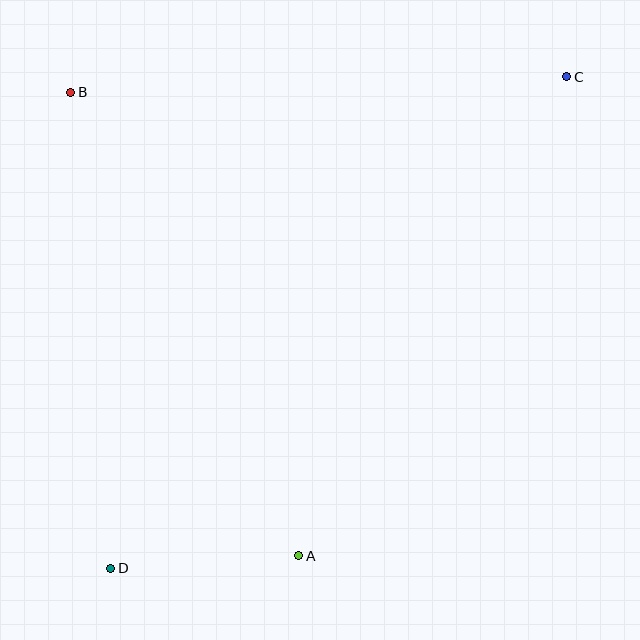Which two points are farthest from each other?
Points C and D are farthest from each other.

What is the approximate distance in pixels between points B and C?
The distance between B and C is approximately 496 pixels.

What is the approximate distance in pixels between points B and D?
The distance between B and D is approximately 478 pixels.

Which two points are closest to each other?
Points A and D are closest to each other.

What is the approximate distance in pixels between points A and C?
The distance between A and C is approximately 549 pixels.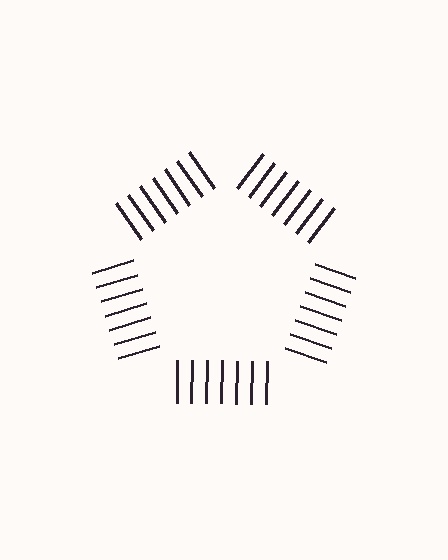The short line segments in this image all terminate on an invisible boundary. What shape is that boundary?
An illusory pentagon — the line segments terminate on its edges but no continuous stroke is drawn.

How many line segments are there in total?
35 — 7 along each of the 5 edges.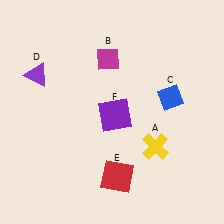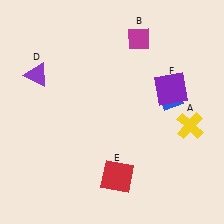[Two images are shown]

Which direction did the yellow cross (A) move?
The yellow cross (A) moved right.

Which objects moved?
The objects that moved are: the yellow cross (A), the magenta diamond (B), the purple square (F).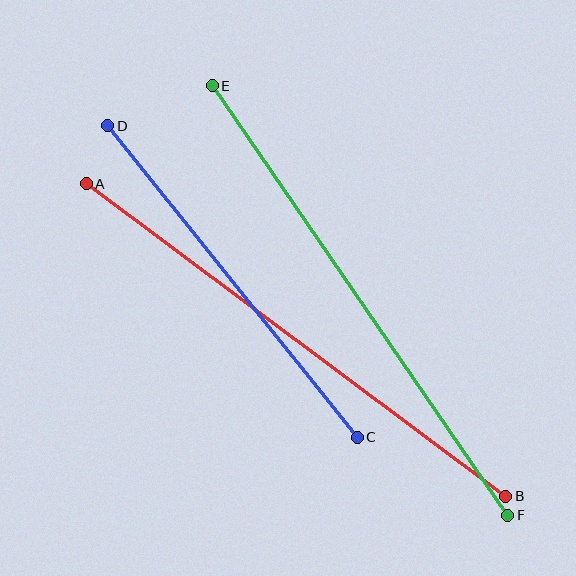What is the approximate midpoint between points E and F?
The midpoint is at approximately (360, 301) pixels.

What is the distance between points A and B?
The distance is approximately 523 pixels.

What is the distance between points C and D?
The distance is approximately 399 pixels.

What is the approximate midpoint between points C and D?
The midpoint is at approximately (232, 281) pixels.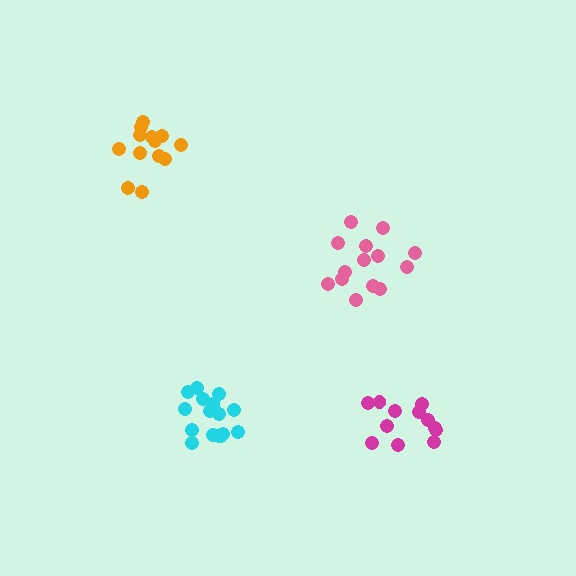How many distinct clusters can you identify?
There are 4 distinct clusters.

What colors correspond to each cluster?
The clusters are colored: orange, pink, magenta, cyan.